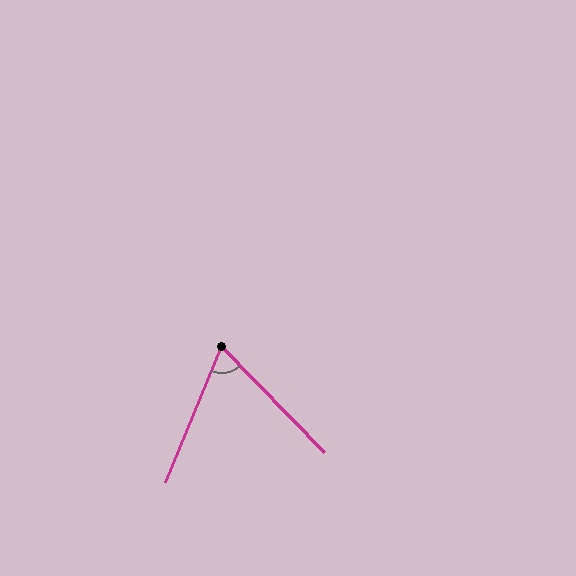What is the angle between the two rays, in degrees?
Approximately 67 degrees.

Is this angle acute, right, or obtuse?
It is acute.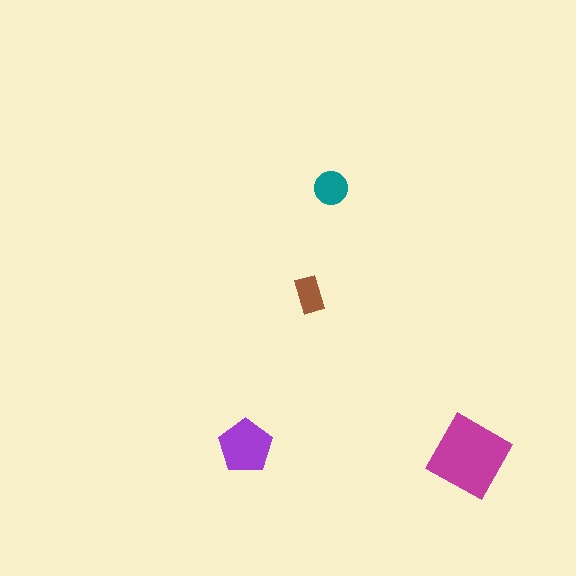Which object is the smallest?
The brown rectangle.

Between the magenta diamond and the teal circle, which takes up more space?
The magenta diamond.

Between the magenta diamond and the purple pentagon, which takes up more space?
The magenta diamond.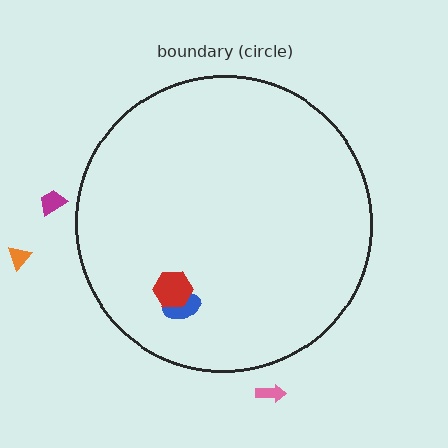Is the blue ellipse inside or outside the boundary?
Inside.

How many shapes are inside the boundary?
2 inside, 3 outside.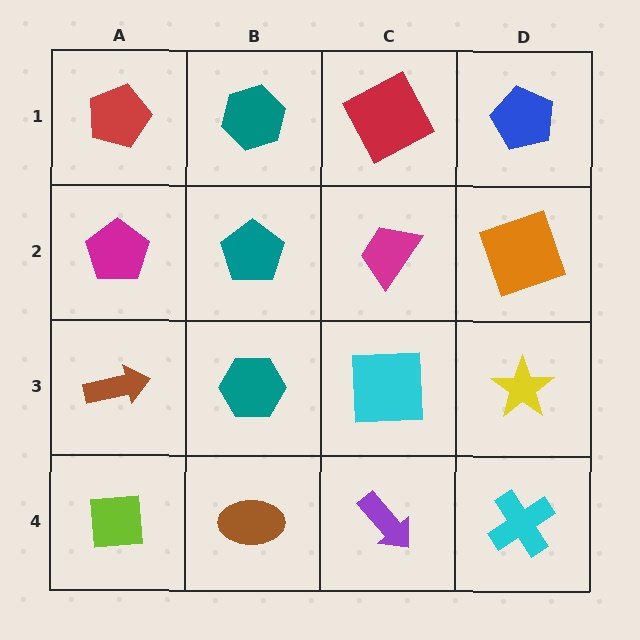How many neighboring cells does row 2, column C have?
4.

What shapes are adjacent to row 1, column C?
A magenta trapezoid (row 2, column C), a teal hexagon (row 1, column B), a blue pentagon (row 1, column D).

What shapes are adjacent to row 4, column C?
A cyan square (row 3, column C), a brown ellipse (row 4, column B), a cyan cross (row 4, column D).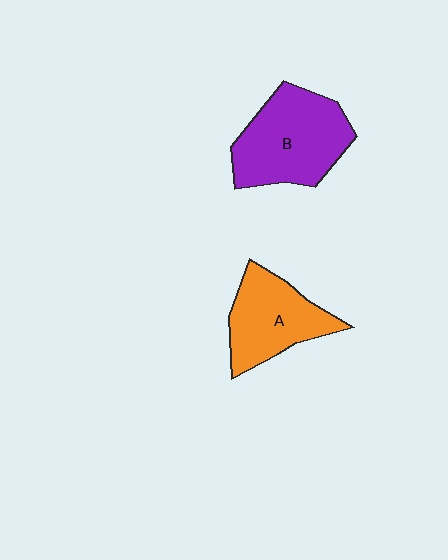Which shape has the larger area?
Shape B (purple).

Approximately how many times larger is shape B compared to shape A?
Approximately 1.3 times.